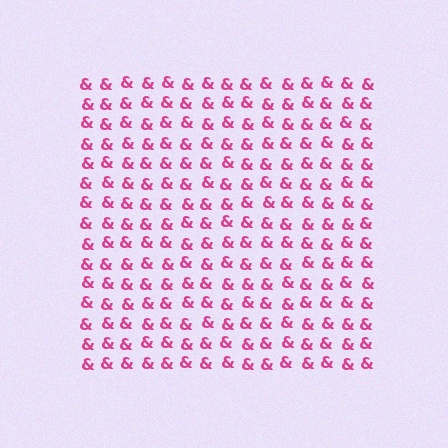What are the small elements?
The small elements are ampersands.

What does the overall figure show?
The overall figure shows a square.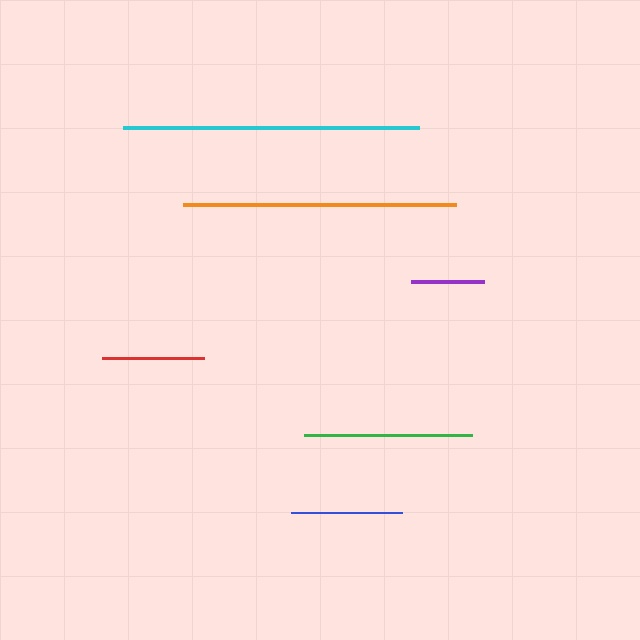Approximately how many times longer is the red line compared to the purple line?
The red line is approximately 1.4 times the length of the purple line.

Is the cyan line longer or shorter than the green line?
The cyan line is longer than the green line.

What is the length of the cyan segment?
The cyan segment is approximately 296 pixels long.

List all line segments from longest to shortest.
From longest to shortest: cyan, orange, green, blue, red, purple.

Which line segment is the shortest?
The purple line is the shortest at approximately 74 pixels.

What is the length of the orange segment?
The orange segment is approximately 274 pixels long.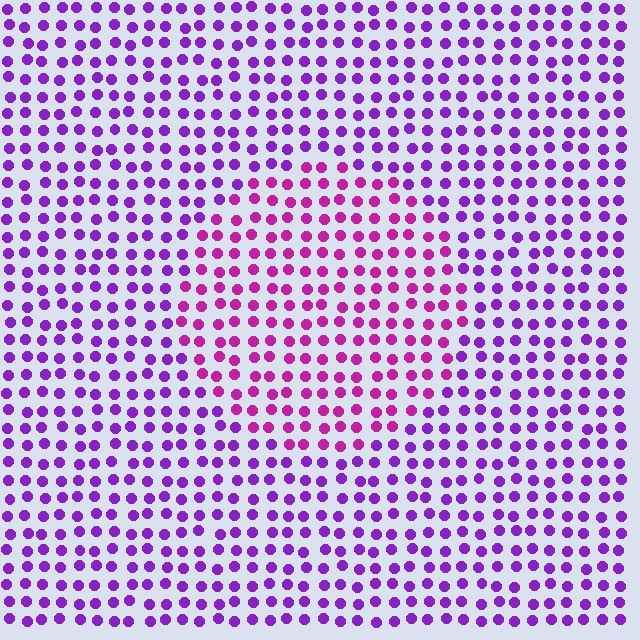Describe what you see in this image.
The image is filled with small purple elements in a uniform arrangement. A circle-shaped region is visible where the elements are tinted to a slightly different hue, forming a subtle color boundary.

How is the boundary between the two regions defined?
The boundary is defined purely by a slight shift in hue (about 33 degrees). Spacing, size, and orientation are identical on both sides.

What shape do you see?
I see a circle.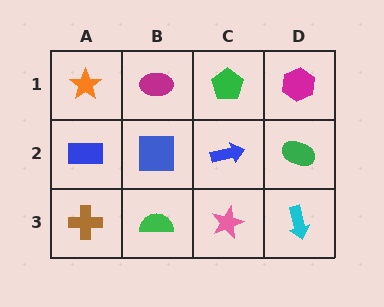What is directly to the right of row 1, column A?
A magenta ellipse.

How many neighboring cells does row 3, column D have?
2.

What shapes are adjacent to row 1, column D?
A green ellipse (row 2, column D), a green pentagon (row 1, column C).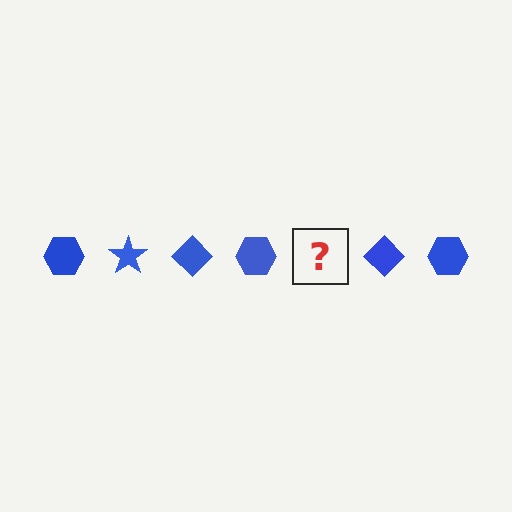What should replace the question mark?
The question mark should be replaced with a blue star.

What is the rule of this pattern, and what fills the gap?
The rule is that the pattern cycles through hexagon, star, diamond shapes in blue. The gap should be filled with a blue star.